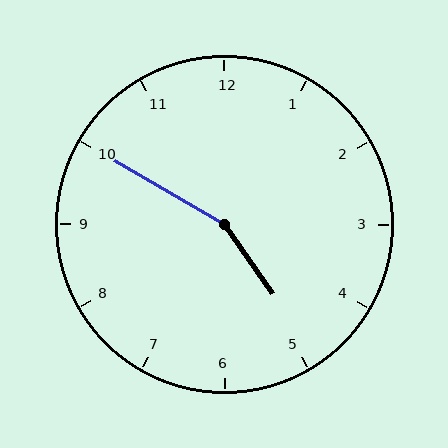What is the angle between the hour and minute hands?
Approximately 155 degrees.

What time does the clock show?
4:50.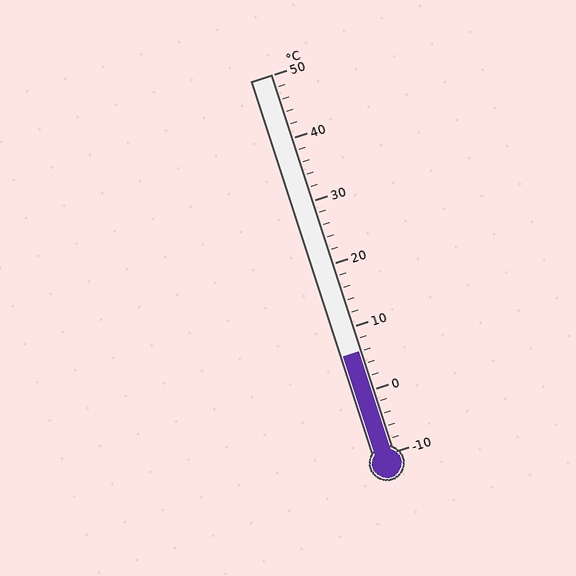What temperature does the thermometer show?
The thermometer shows approximately 6°C.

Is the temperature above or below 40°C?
The temperature is below 40°C.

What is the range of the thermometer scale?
The thermometer scale ranges from -10°C to 50°C.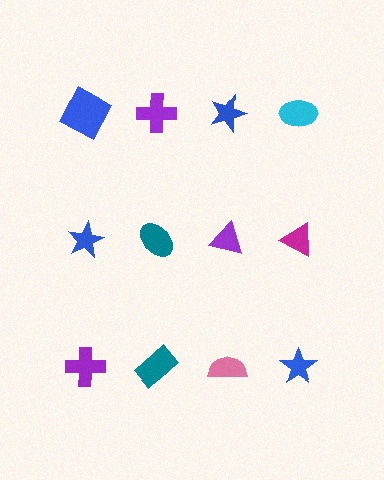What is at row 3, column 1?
A purple cross.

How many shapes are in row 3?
4 shapes.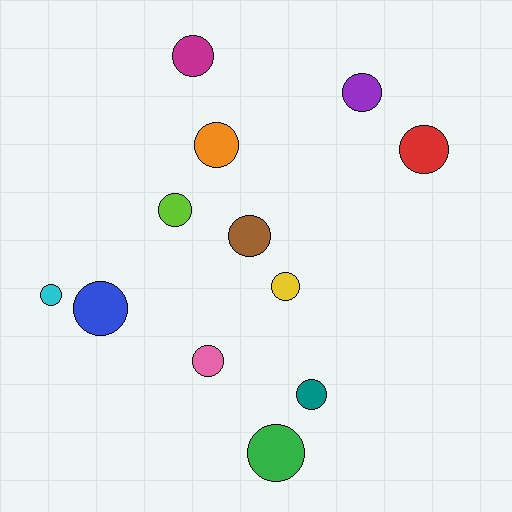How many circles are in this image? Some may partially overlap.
There are 12 circles.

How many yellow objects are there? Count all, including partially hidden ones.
There is 1 yellow object.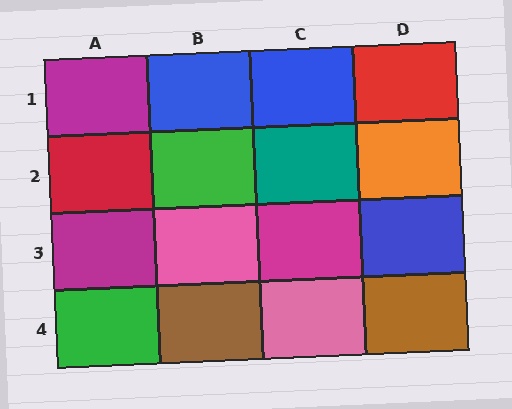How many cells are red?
2 cells are red.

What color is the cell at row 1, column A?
Magenta.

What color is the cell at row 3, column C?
Magenta.